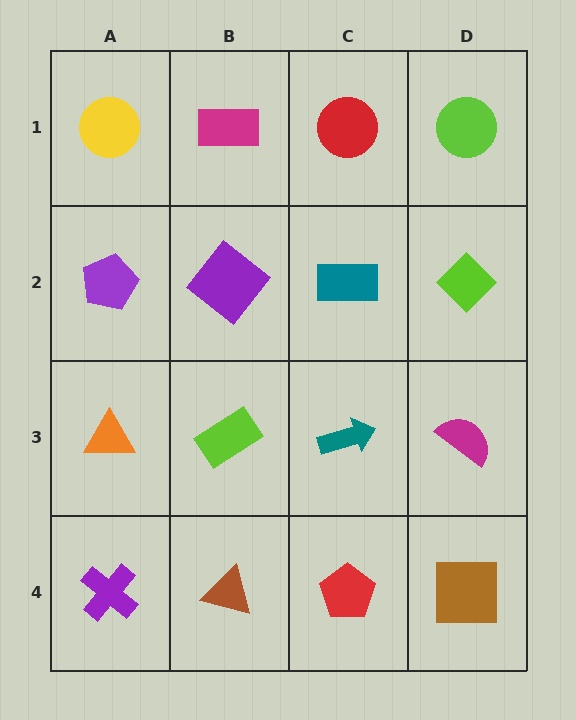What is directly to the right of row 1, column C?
A lime circle.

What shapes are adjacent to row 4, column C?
A teal arrow (row 3, column C), a brown triangle (row 4, column B), a brown square (row 4, column D).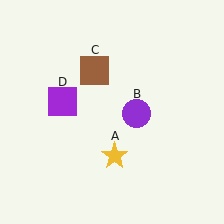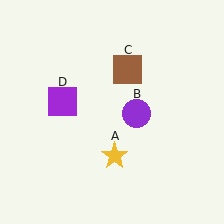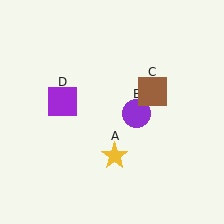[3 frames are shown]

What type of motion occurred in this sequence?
The brown square (object C) rotated clockwise around the center of the scene.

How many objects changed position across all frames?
1 object changed position: brown square (object C).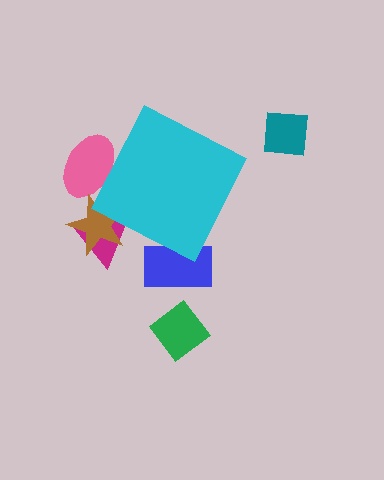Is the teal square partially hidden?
No, the teal square is fully visible.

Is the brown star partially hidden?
Yes, the brown star is partially hidden behind the cyan diamond.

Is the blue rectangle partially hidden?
Yes, the blue rectangle is partially hidden behind the cyan diamond.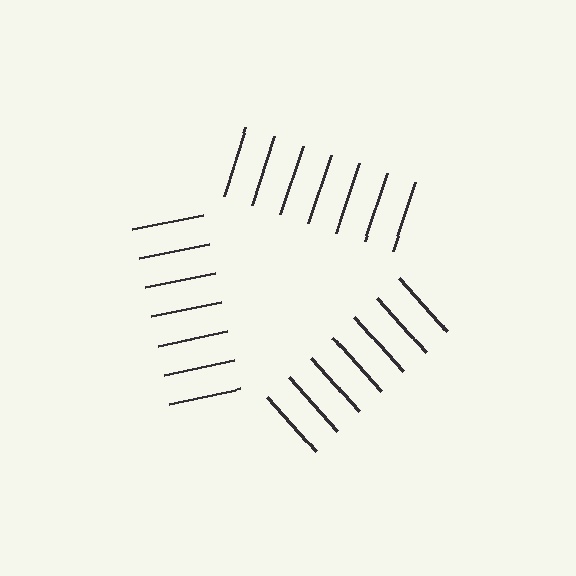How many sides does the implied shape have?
3 sides — the line-ends trace a triangle.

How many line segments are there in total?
21 — 7 along each of the 3 edges.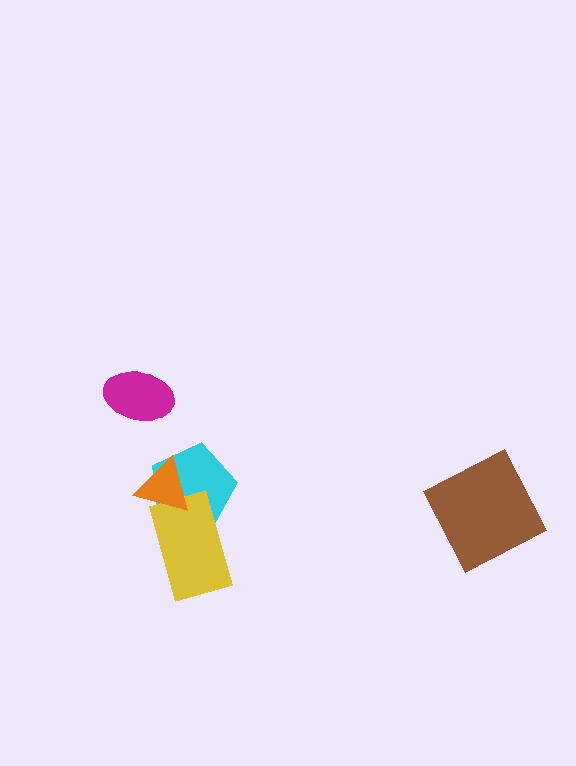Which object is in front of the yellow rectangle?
The orange triangle is in front of the yellow rectangle.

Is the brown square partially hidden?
No, no other shape covers it.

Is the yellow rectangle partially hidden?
Yes, it is partially covered by another shape.